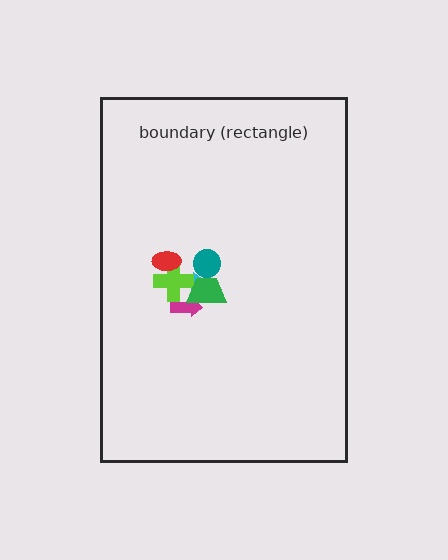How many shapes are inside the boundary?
6 inside, 0 outside.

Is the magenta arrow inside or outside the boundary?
Inside.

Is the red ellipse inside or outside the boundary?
Inside.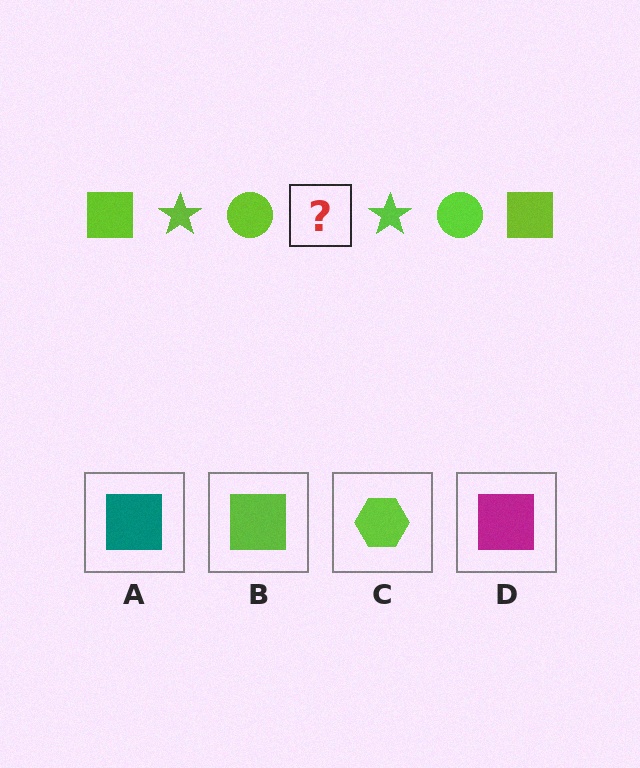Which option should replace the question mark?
Option B.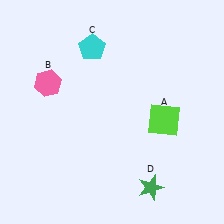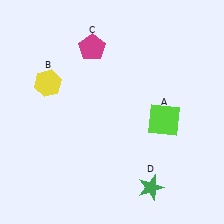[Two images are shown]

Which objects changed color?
B changed from pink to yellow. C changed from cyan to magenta.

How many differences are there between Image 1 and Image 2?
There are 2 differences between the two images.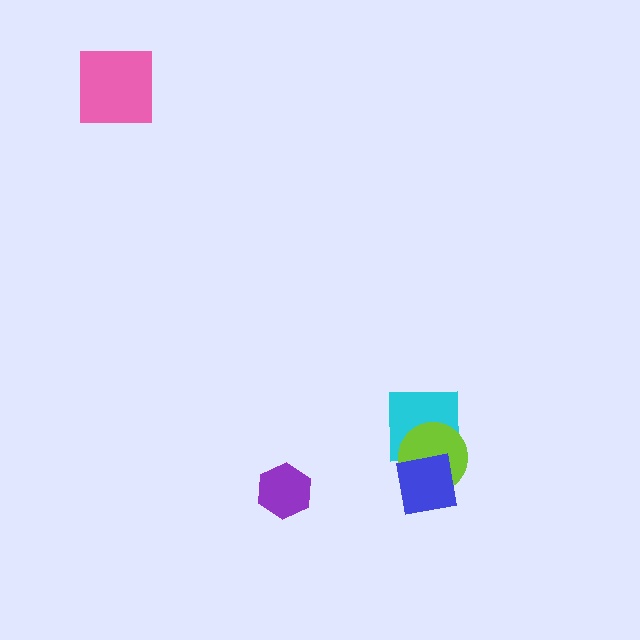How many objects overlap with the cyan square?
1 object overlaps with the cyan square.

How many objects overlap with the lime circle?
2 objects overlap with the lime circle.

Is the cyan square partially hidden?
Yes, it is partially covered by another shape.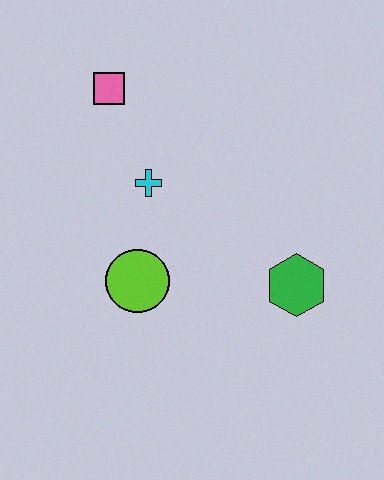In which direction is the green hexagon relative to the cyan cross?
The green hexagon is to the right of the cyan cross.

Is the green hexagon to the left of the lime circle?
No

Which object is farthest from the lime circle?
The pink square is farthest from the lime circle.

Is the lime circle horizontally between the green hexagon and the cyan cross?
No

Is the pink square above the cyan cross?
Yes